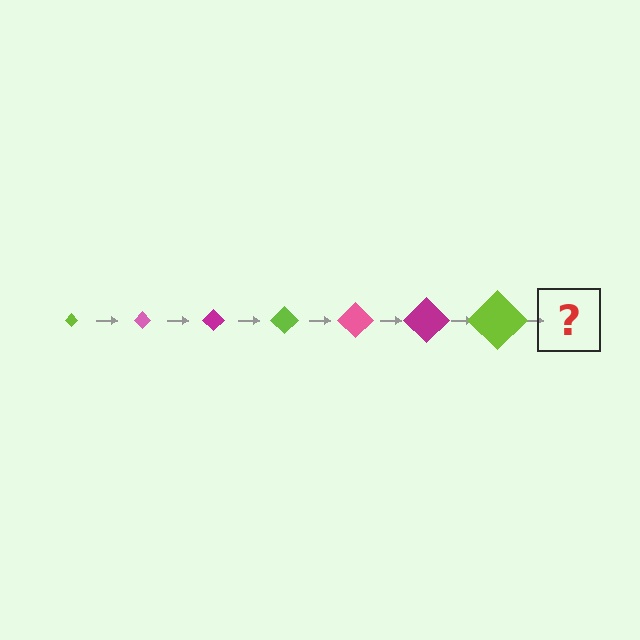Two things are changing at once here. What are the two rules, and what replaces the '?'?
The two rules are that the diamond grows larger each step and the color cycles through lime, pink, and magenta. The '?' should be a pink diamond, larger than the previous one.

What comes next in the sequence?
The next element should be a pink diamond, larger than the previous one.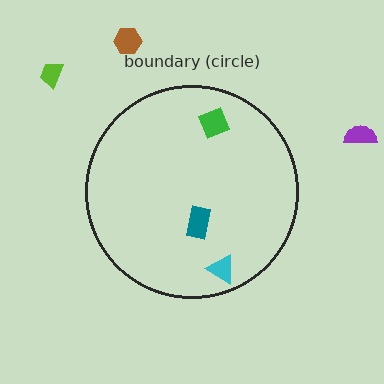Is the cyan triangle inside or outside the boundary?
Inside.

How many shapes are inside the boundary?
3 inside, 3 outside.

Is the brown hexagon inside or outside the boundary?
Outside.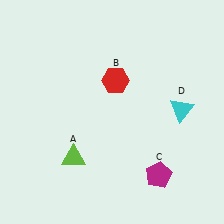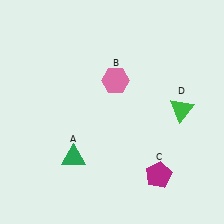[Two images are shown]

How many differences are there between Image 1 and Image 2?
There are 3 differences between the two images.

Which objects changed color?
A changed from lime to green. B changed from red to pink. D changed from cyan to green.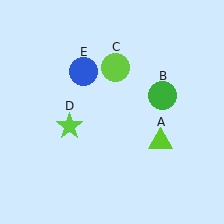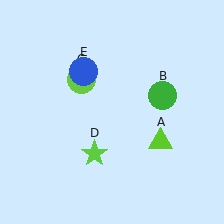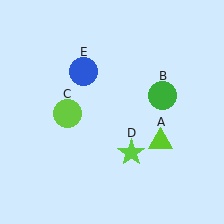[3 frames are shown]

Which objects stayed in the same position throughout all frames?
Lime triangle (object A) and green circle (object B) and blue circle (object E) remained stationary.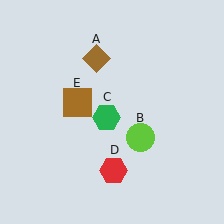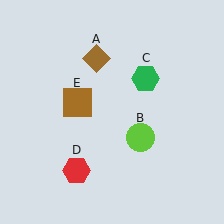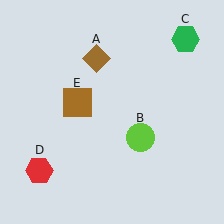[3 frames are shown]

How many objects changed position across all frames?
2 objects changed position: green hexagon (object C), red hexagon (object D).